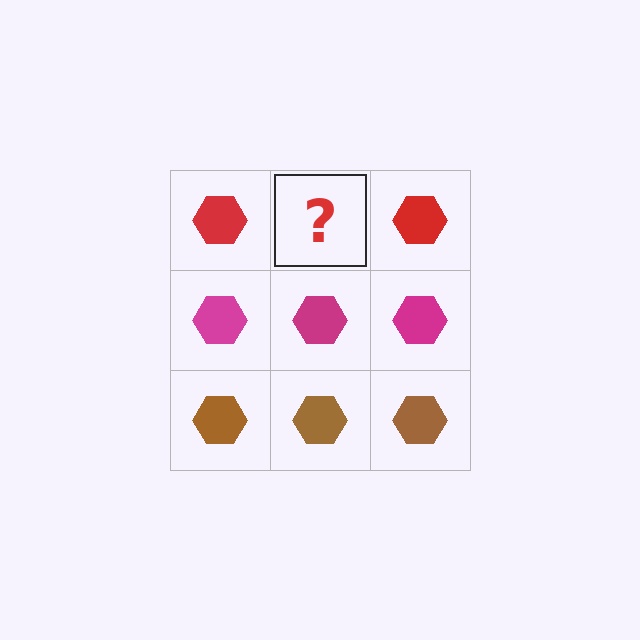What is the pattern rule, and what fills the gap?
The rule is that each row has a consistent color. The gap should be filled with a red hexagon.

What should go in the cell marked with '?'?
The missing cell should contain a red hexagon.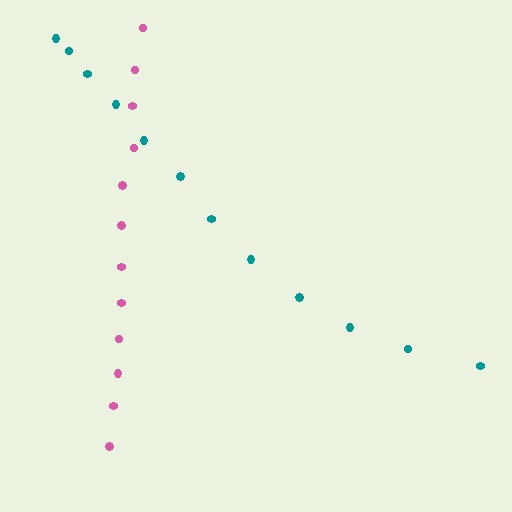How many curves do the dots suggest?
There are 2 distinct paths.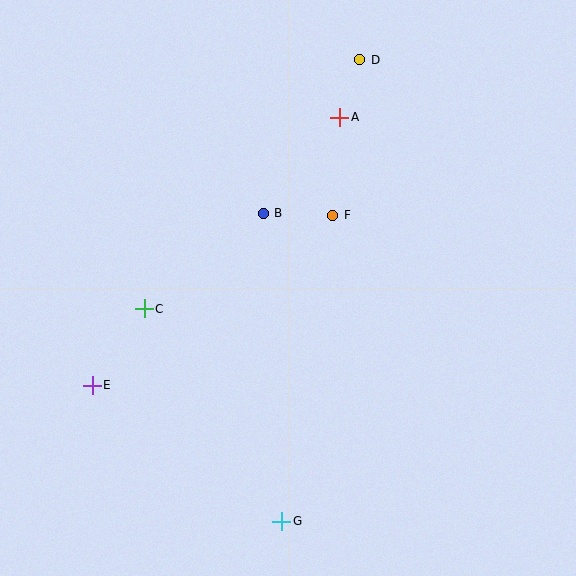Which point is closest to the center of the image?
Point B at (263, 213) is closest to the center.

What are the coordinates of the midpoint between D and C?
The midpoint between D and C is at (252, 184).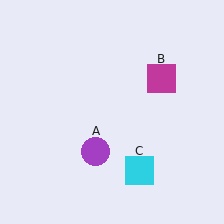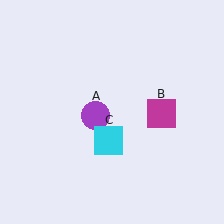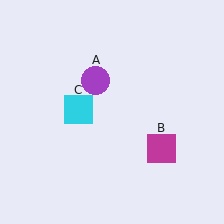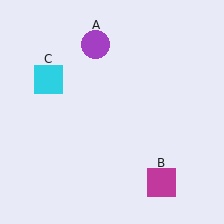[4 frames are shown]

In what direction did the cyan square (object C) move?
The cyan square (object C) moved up and to the left.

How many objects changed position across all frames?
3 objects changed position: purple circle (object A), magenta square (object B), cyan square (object C).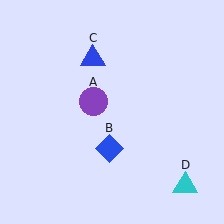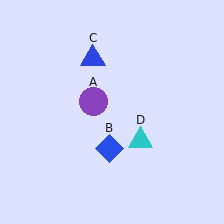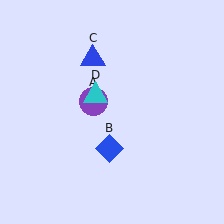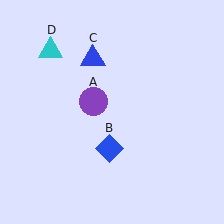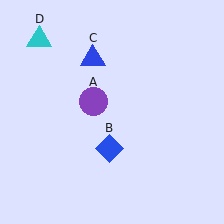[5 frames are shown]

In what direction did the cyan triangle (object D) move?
The cyan triangle (object D) moved up and to the left.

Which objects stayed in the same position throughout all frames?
Purple circle (object A) and blue diamond (object B) and blue triangle (object C) remained stationary.